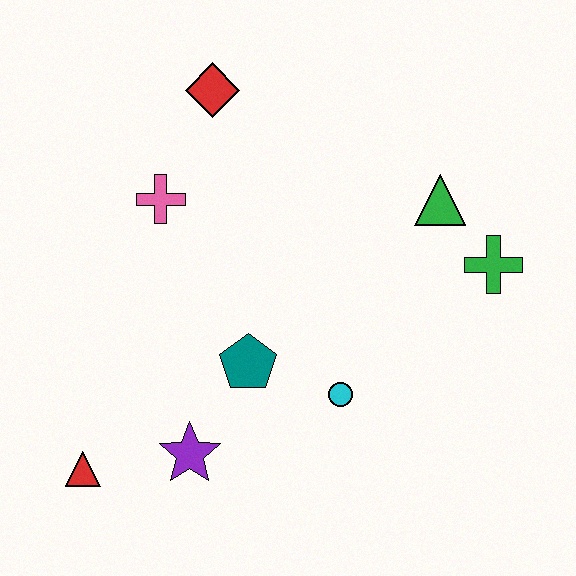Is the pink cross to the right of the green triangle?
No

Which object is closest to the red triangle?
The purple star is closest to the red triangle.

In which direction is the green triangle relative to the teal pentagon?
The green triangle is to the right of the teal pentagon.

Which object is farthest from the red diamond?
The red triangle is farthest from the red diamond.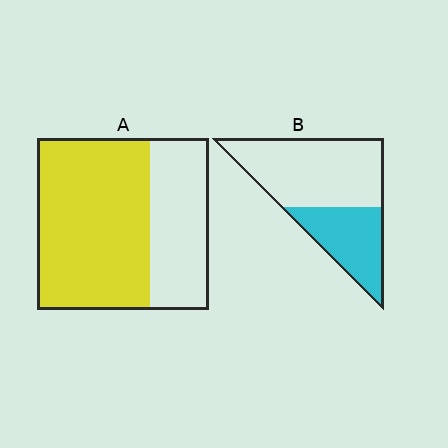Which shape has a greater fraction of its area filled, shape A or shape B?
Shape A.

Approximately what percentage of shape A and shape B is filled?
A is approximately 65% and B is approximately 35%.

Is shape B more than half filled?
No.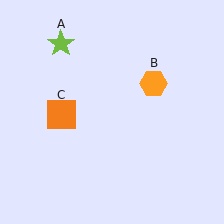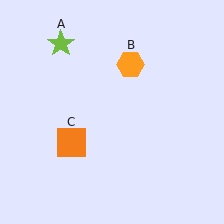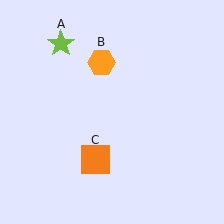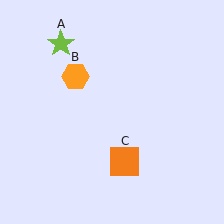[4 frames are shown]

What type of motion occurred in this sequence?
The orange hexagon (object B), orange square (object C) rotated counterclockwise around the center of the scene.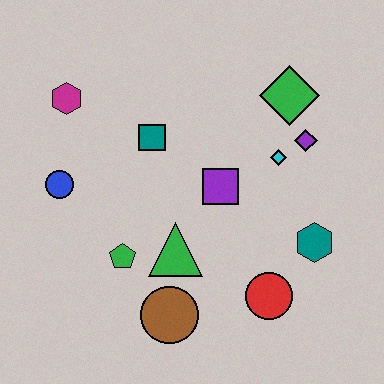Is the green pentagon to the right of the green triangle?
No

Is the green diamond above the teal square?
Yes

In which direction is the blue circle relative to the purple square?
The blue circle is to the left of the purple square.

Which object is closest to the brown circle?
The green triangle is closest to the brown circle.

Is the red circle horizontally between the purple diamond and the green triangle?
Yes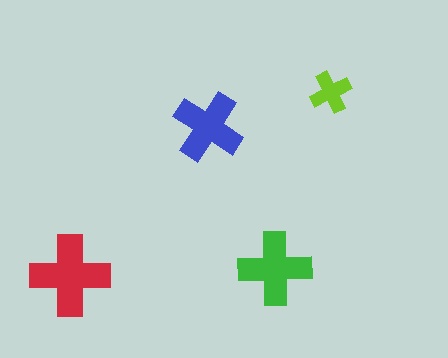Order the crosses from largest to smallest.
the red one, the green one, the blue one, the lime one.